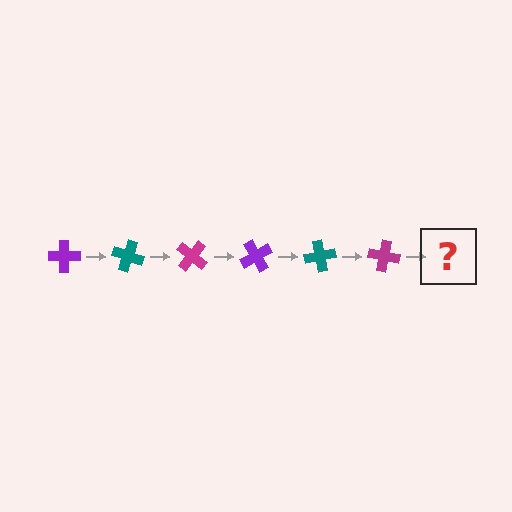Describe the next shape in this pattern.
It should be a purple cross, rotated 120 degrees from the start.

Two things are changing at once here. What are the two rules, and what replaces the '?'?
The two rules are that it rotates 20 degrees each step and the color cycles through purple, teal, and magenta. The '?' should be a purple cross, rotated 120 degrees from the start.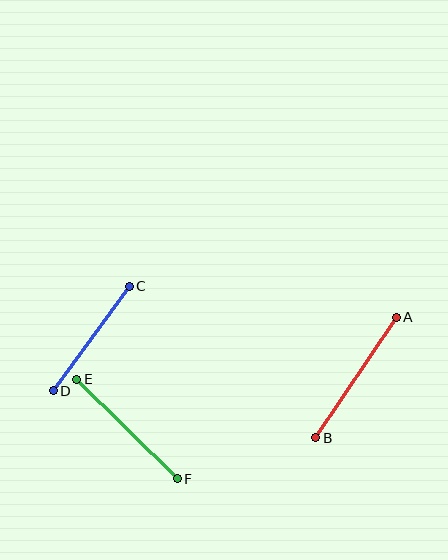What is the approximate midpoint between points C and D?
The midpoint is at approximately (91, 338) pixels.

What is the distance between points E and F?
The distance is approximately 141 pixels.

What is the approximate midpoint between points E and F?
The midpoint is at approximately (127, 429) pixels.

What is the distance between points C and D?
The distance is approximately 129 pixels.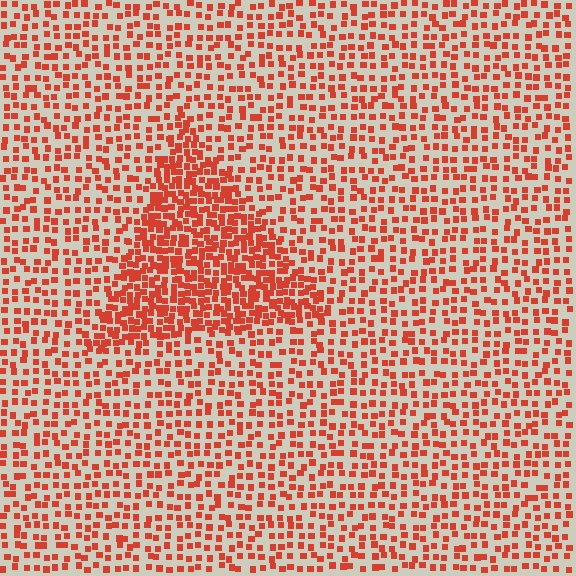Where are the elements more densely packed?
The elements are more densely packed inside the triangle boundary.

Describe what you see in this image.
The image contains small red elements arranged at two different densities. A triangle-shaped region is visible where the elements are more densely packed than the surrounding area.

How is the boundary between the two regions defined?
The boundary is defined by a change in element density (approximately 2.1x ratio). All elements are the same color, size, and shape.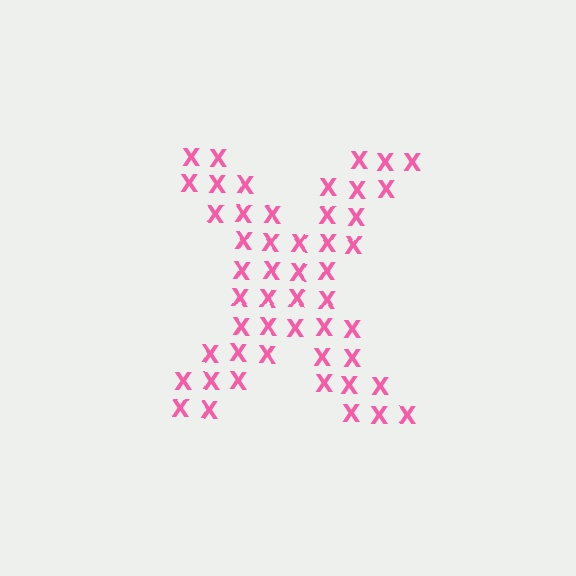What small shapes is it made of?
It is made of small letter X's.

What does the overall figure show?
The overall figure shows the letter X.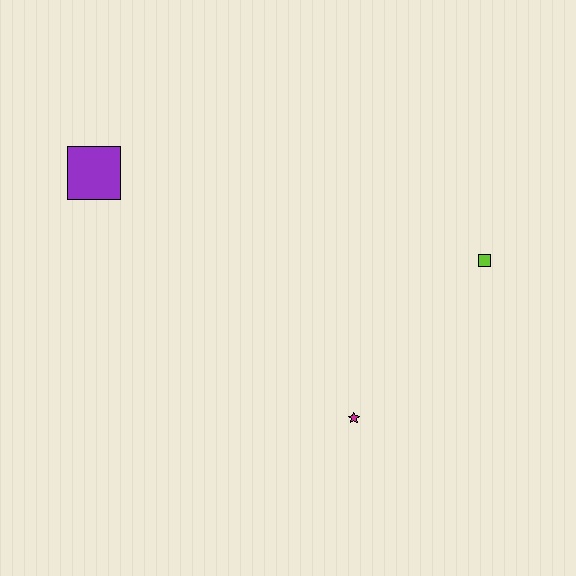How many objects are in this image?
There are 3 objects.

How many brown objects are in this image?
There are no brown objects.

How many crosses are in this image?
There are no crosses.